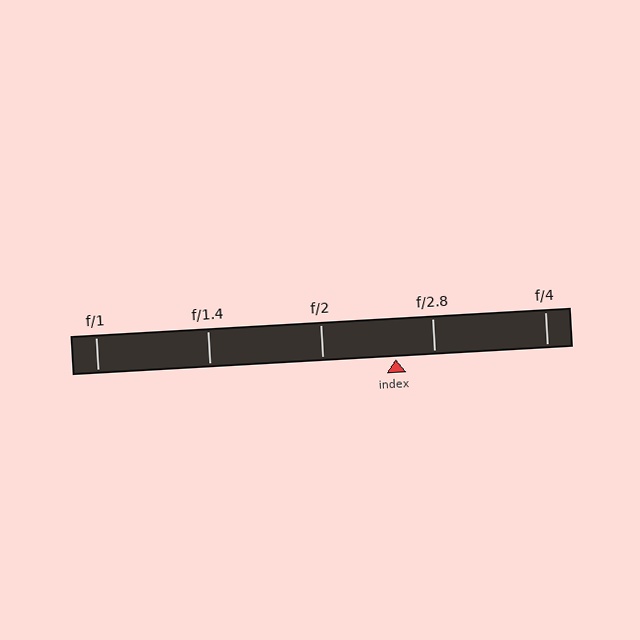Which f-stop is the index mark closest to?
The index mark is closest to f/2.8.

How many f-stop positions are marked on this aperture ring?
There are 5 f-stop positions marked.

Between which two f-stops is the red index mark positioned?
The index mark is between f/2 and f/2.8.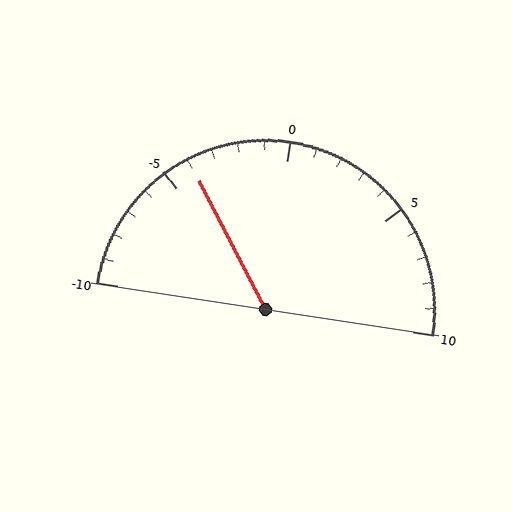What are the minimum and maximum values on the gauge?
The gauge ranges from -10 to 10.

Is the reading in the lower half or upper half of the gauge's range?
The reading is in the lower half of the range (-10 to 10).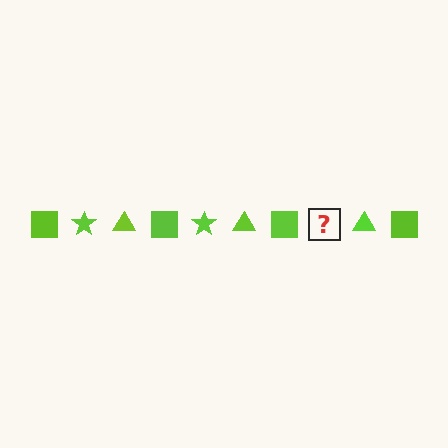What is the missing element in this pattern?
The missing element is a lime star.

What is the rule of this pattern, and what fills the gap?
The rule is that the pattern cycles through square, star, triangle shapes in lime. The gap should be filled with a lime star.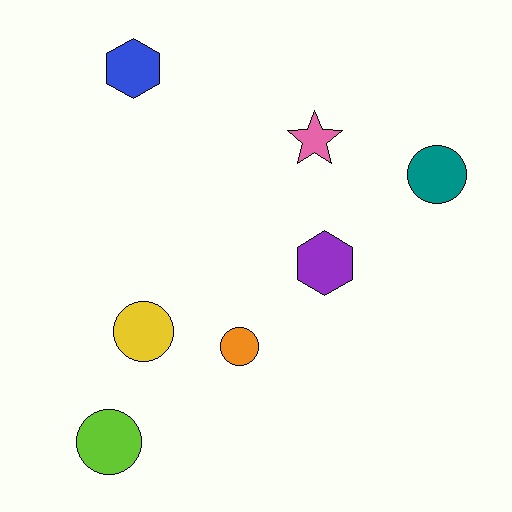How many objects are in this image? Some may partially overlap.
There are 7 objects.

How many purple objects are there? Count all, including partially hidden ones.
There is 1 purple object.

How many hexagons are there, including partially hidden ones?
There are 2 hexagons.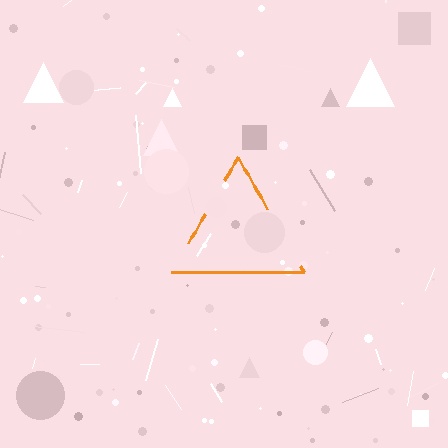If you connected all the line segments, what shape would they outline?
They would outline a triangle.